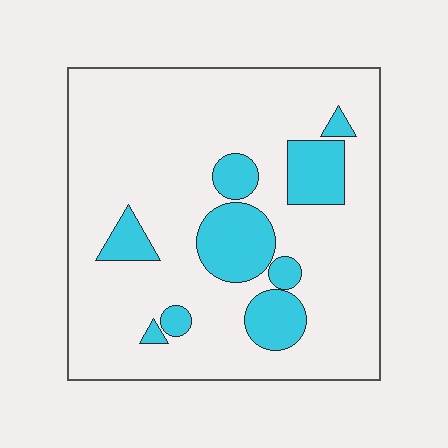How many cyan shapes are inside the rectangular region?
9.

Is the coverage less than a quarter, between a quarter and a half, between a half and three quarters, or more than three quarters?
Less than a quarter.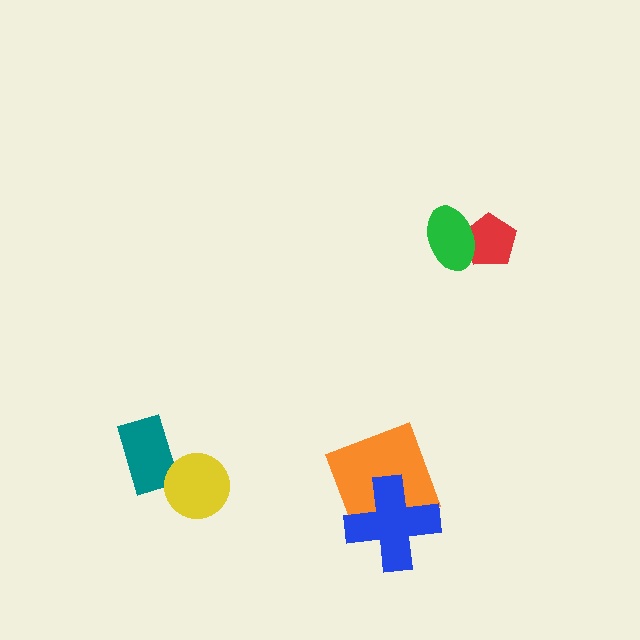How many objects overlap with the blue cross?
1 object overlaps with the blue cross.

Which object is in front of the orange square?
The blue cross is in front of the orange square.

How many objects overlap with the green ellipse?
1 object overlaps with the green ellipse.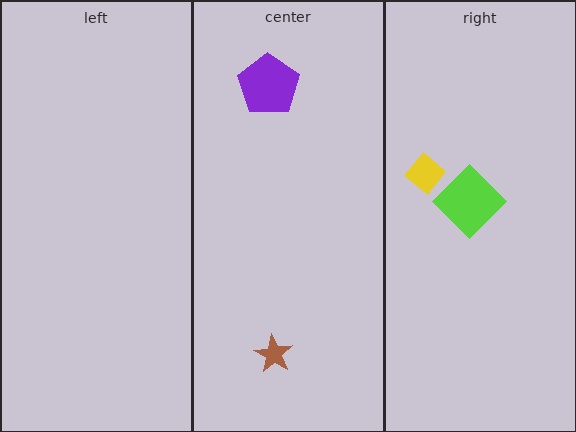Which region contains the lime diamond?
The right region.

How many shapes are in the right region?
2.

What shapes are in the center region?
The purple pentagon, the brown star.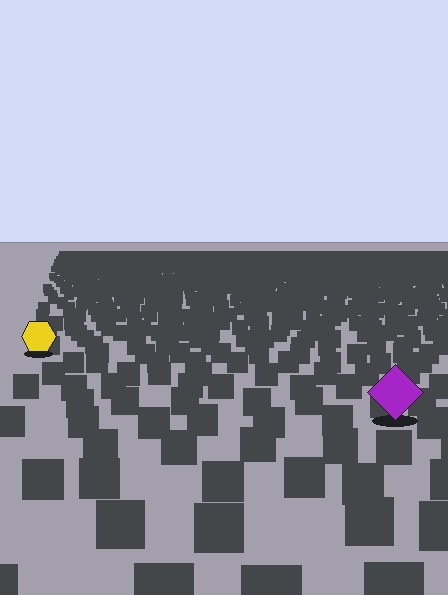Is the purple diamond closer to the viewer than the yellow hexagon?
Yes. The purple diamond is closer — you can tell from the texture gradient: the ground texture is coarser near it.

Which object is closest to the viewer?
The purple diamond is closest. The texture marks near it are larger and more spread out.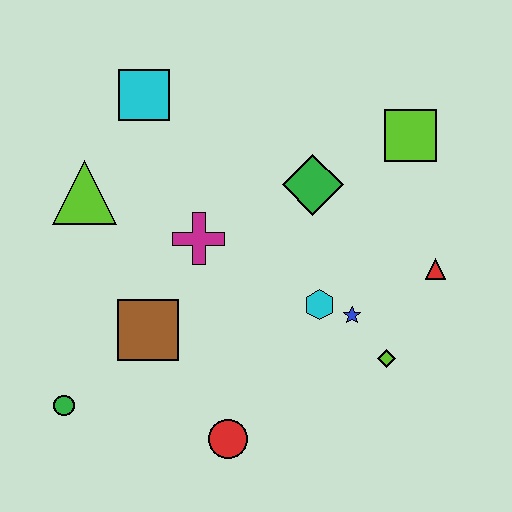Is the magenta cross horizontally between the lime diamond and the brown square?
Yes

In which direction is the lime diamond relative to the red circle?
The lime diamond is to the right of the red circle.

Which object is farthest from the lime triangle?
The red triangle is farthest from the lime triangle.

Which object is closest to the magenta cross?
The brown square is closest to the magenta cross.